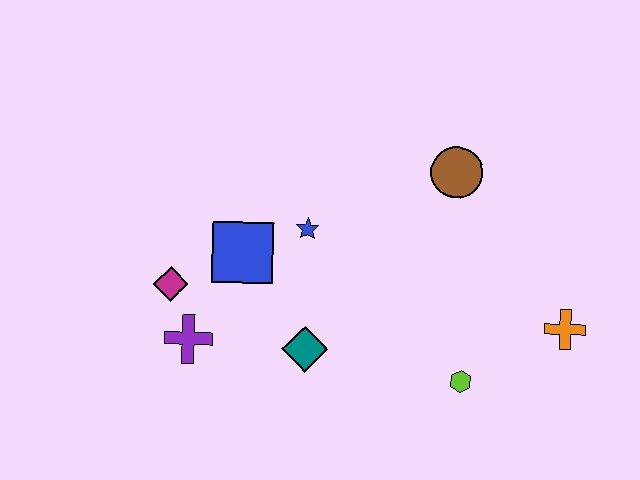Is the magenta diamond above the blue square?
No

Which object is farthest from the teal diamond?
The orange cross is farthest from the teal diamond.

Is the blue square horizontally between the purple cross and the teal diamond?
Yes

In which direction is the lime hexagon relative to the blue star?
The lime hexagon is to the right of the blue star.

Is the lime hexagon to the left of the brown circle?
No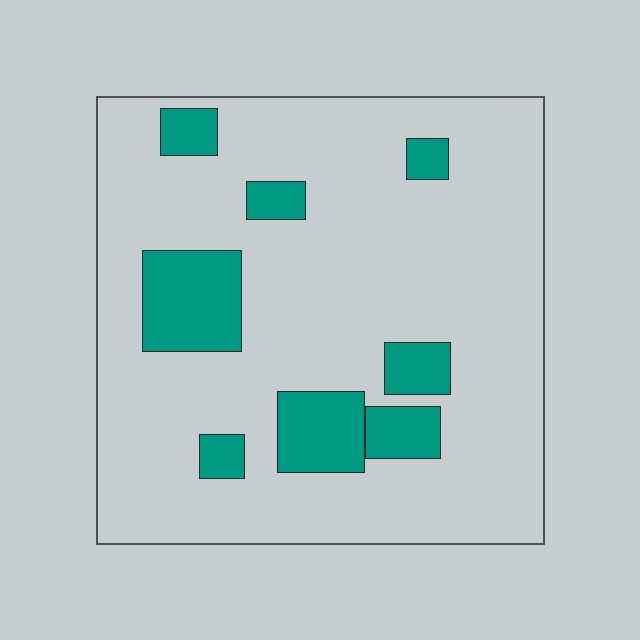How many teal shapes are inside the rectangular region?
8.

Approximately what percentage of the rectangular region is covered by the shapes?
Approximately 15%.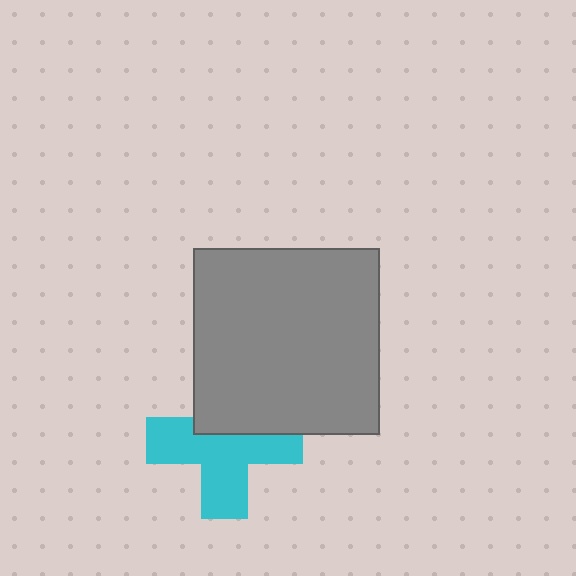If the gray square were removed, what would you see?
You would see the complete cyan cross.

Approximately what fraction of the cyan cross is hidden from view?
Roughly 37% of the cyan cross is hidden behind the gray square.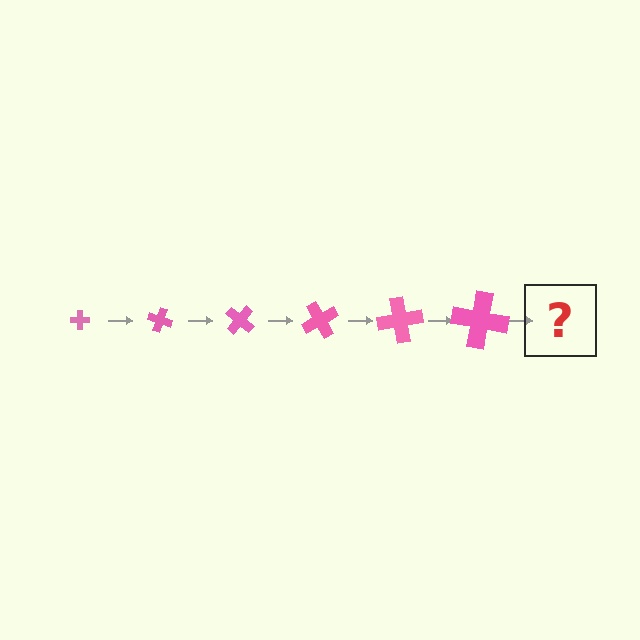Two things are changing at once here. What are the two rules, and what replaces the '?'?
The two rules are that the cross grows larger each step and it rotates 20 degrees each step. The '?' should be a cross, larger than the previous one and rotated 120 degrees from the start.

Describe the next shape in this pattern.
It should be a cross, larger than the previous one and rotated 120 degrees from the start.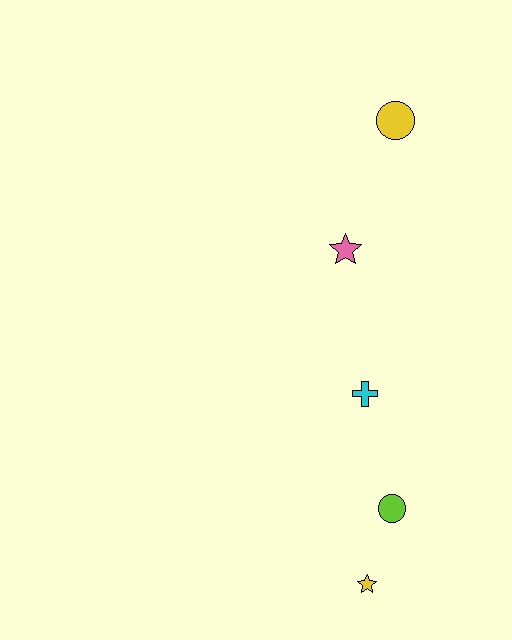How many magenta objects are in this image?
There are no magenta objects.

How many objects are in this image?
There are 5 objects.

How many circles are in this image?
There are 2 circles.